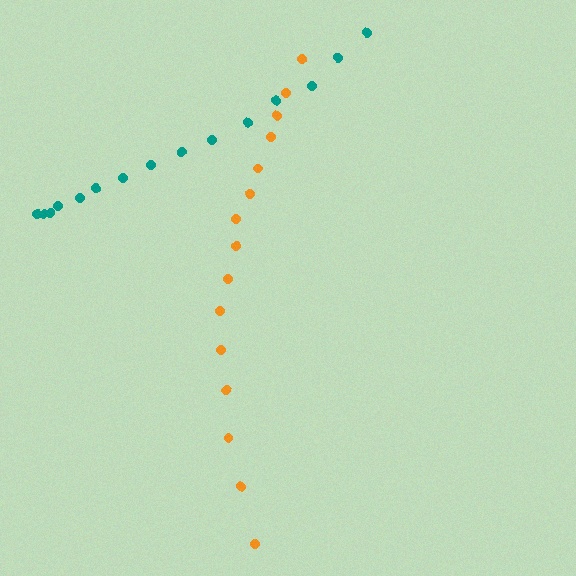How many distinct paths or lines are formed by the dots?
There are 2 distinct paths.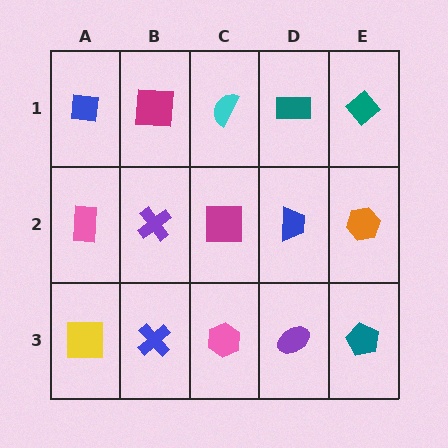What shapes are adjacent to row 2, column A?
A blue square (row 1, column A), a yellow square (row 3, column A), a purple cross (row 2, column B).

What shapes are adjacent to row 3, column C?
A magenta square (row 2, column C), a blue cross (row 3, column B), a purple ellipse (row 3, column D).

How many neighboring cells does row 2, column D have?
4.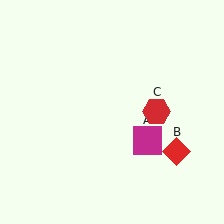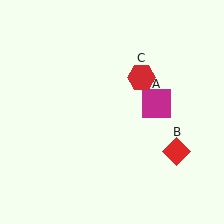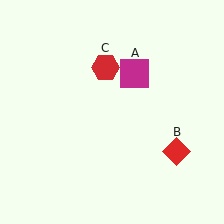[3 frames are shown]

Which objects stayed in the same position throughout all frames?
Red diamond (object B) remained stationary.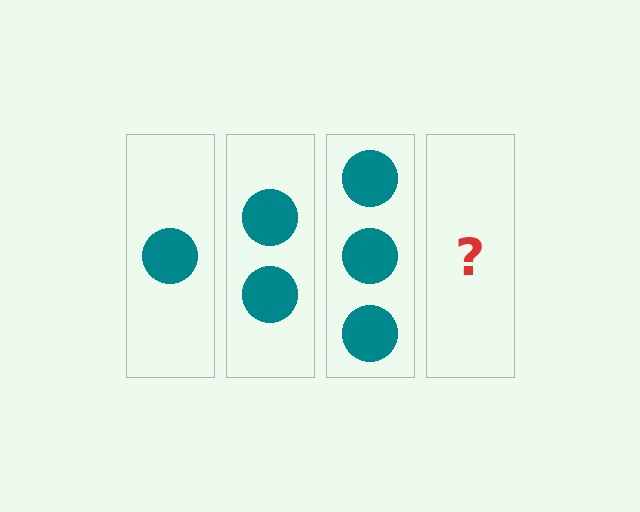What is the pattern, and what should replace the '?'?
The pattern is that each step adds one more circle. The '?' should be 4 circles.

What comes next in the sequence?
The next element should be 4 circles.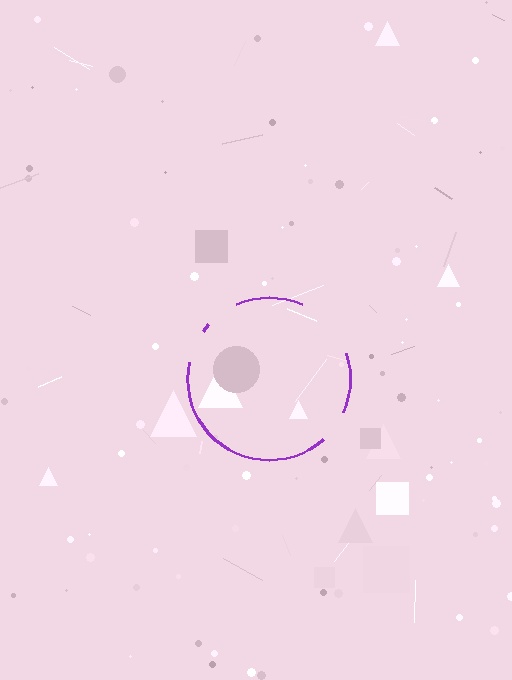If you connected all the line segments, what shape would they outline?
They would outline a circle.